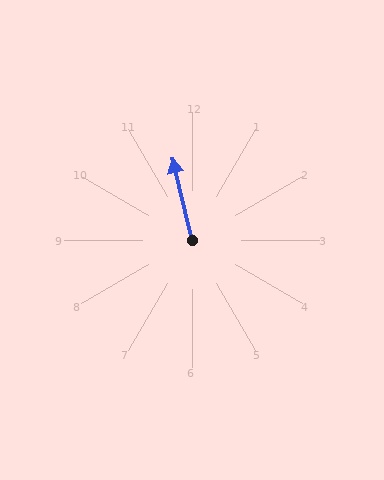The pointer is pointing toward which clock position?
Roughly 12 o'clock.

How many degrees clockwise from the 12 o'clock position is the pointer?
Approximately 346 degrees.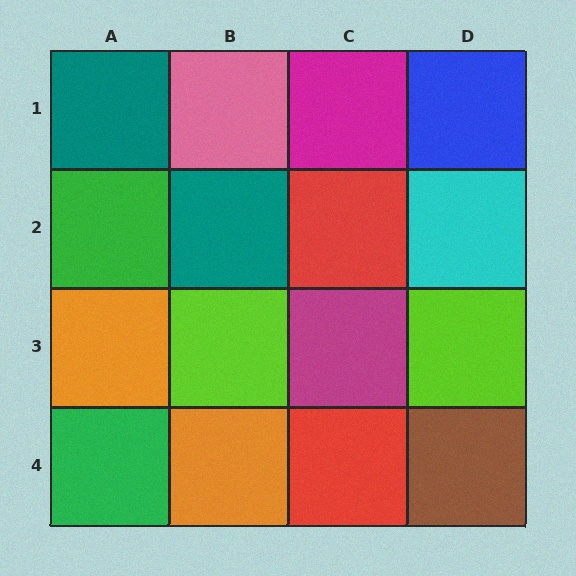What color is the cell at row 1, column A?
Teal.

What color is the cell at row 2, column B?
Teal.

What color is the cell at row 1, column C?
Magenta.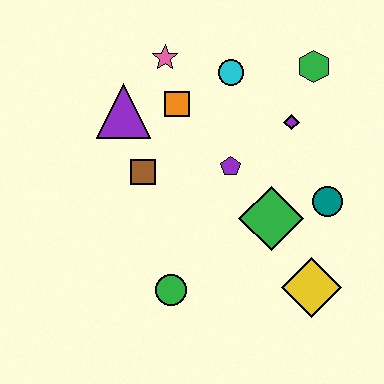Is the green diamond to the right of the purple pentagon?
Yes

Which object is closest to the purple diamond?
The green hexagon is closest to the purple diamond.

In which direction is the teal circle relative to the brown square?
The teal circle is to the right of the brown square.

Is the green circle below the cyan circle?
Yes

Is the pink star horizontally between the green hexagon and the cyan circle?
No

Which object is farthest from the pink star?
The yellow diamond is farthest from the pink star.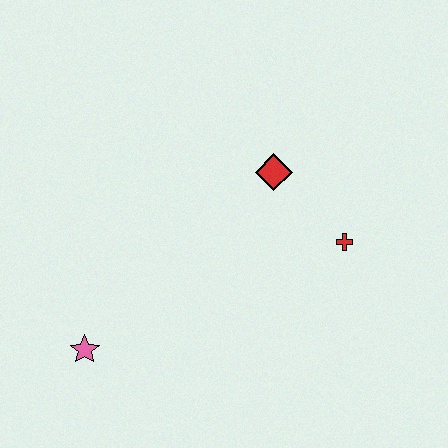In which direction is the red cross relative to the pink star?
The red cross is to the right of the pink star.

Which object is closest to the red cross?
The red diamond is closest to the red cross.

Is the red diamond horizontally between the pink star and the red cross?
Yes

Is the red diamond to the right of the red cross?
No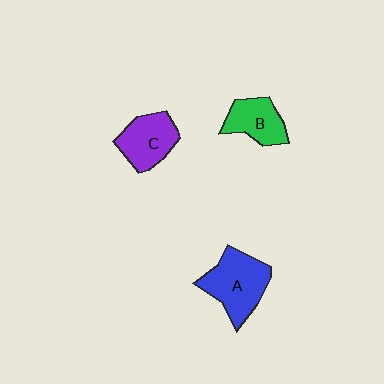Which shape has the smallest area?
Shape B (green).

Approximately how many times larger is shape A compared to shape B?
Approximately 1.5 times.